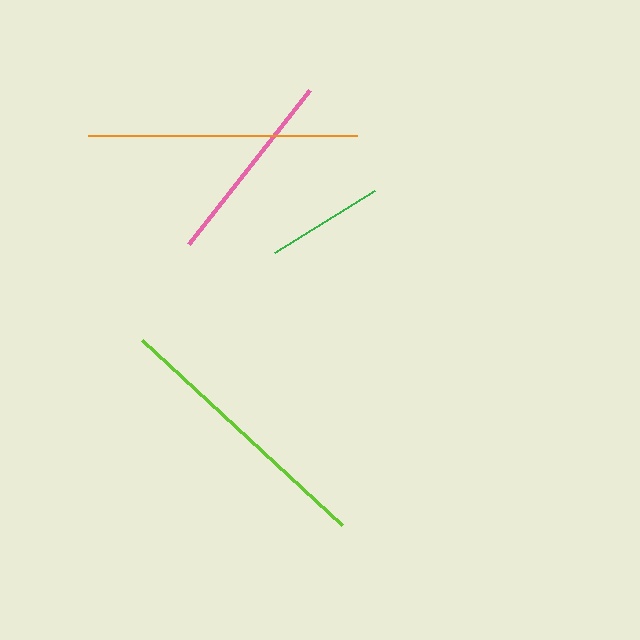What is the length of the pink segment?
The pink segment is approximately 196 pixels long.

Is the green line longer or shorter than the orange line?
The orange line is longer than the green line.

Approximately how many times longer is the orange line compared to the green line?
The orange line is approximately 2.3 times the length of the green line.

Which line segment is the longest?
The lime line is the longest at approximately 272 pixels.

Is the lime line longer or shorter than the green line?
The lime line is longer than the green line.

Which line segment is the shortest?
The green line is the shortest at approximately 117 pixels.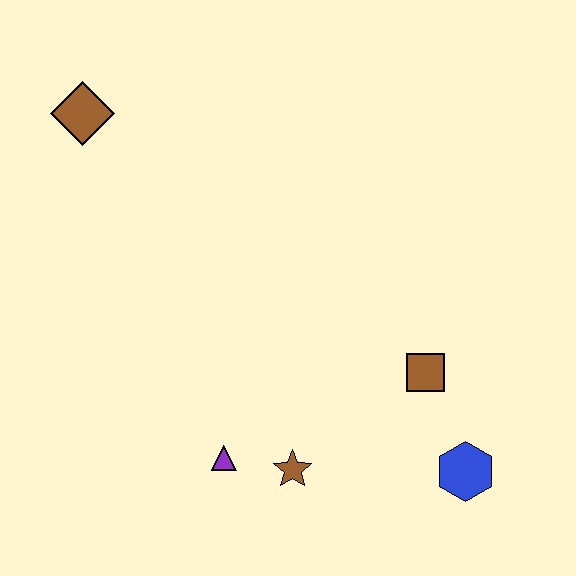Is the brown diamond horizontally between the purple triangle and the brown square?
No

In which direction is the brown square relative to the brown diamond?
The brown square is to the right of the brown diamond.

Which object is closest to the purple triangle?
The brown star is closest to the purple triangle.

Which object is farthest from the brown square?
The brown diamond is farthest from the brown square.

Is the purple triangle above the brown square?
No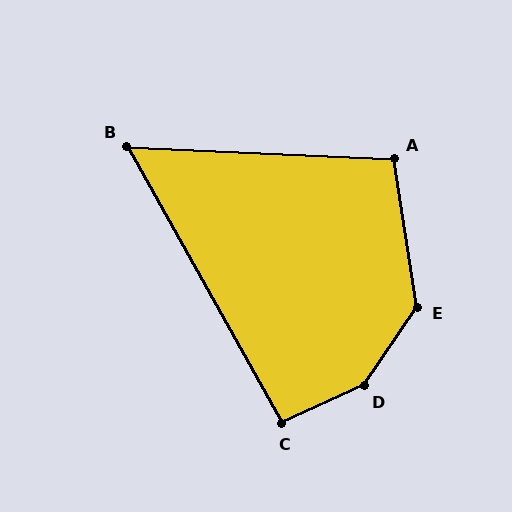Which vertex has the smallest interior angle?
B, at approximately 58 degrees.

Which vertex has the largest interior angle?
D, at approximately 148 degrees.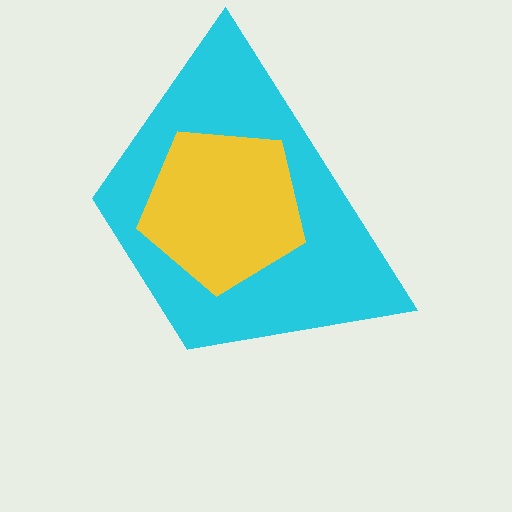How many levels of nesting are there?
2.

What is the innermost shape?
The yellow pentagon.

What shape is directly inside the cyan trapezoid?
The yellow pentagon.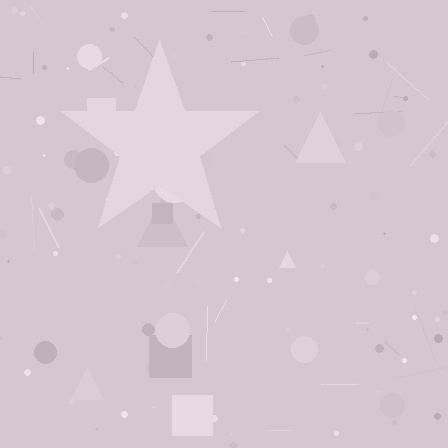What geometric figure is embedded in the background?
A star is embedded in the background.